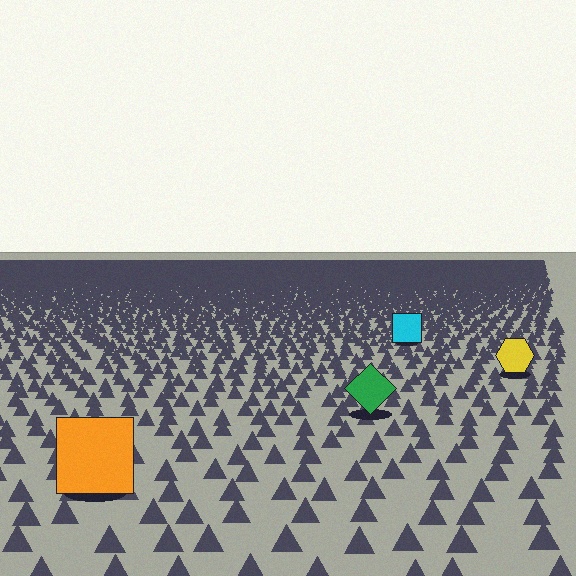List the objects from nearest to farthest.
From nearest to farthest: the orange square, the green diamond, the yellow hexagon, the cyan square.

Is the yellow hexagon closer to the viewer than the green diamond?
No. The green diamond is closer — you can tell from the texture gradient: the ground texture is coarser near it.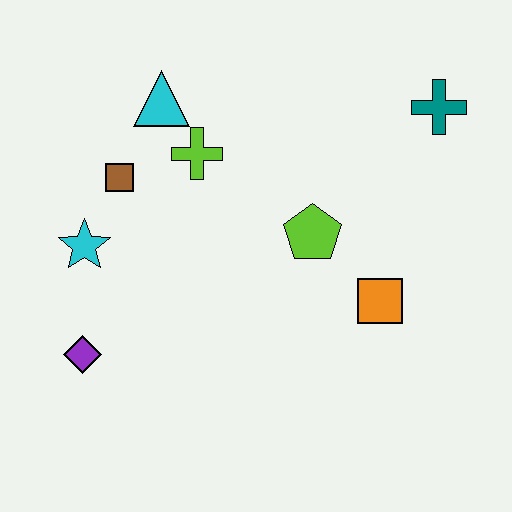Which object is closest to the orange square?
The lime pentagon is closest to the orange square.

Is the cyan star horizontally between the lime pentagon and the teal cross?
No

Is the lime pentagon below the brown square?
Yes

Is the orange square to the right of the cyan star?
Yes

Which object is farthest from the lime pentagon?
The purple diamond is farthest from the lime pentagon.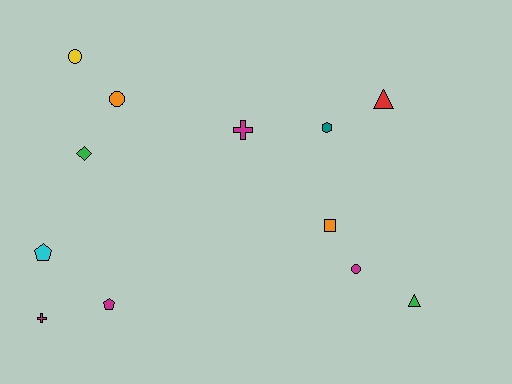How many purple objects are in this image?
There are no purple objects.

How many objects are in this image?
There are 12 objects.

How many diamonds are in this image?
There is 1 diamond.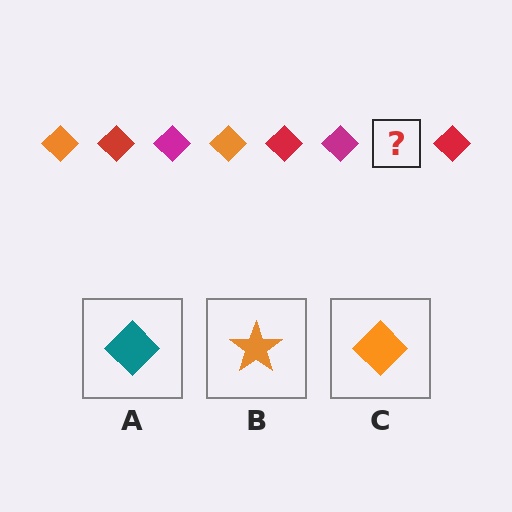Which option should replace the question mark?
Option C.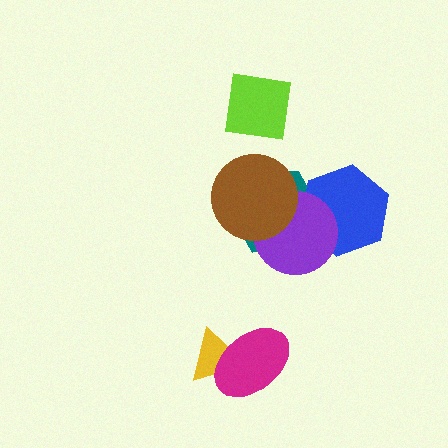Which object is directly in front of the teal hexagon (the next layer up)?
The blue hexagon is directly in front of the teal hexagon.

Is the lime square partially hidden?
No, no other shape covers it.